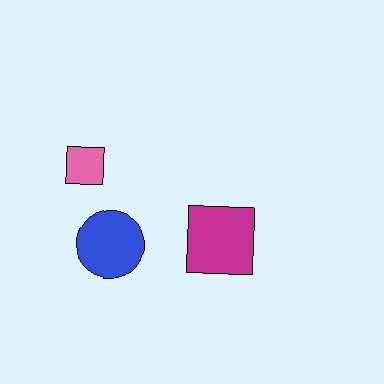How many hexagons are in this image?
There are no hexagons.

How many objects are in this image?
There are 3 objects.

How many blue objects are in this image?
There is 1 blue object.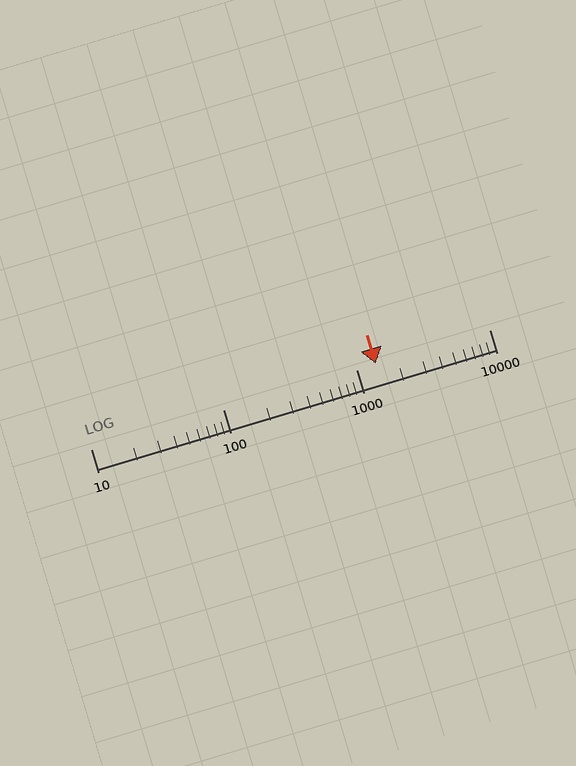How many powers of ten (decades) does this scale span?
The scale spans 3 decades, from 10 to 10000.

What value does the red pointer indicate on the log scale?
The pointer indicates approximately 1400.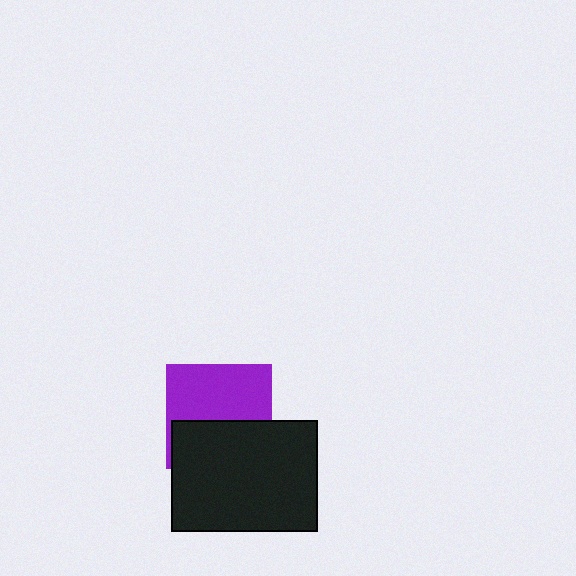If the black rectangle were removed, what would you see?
You would see the complete purple square.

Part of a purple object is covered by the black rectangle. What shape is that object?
It is a square.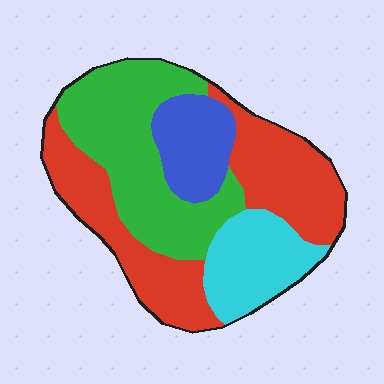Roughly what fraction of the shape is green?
Green covers roughly 35% of the shape.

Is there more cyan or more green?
Green.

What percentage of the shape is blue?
Blue takes up about one eighth (1/8) of the shape.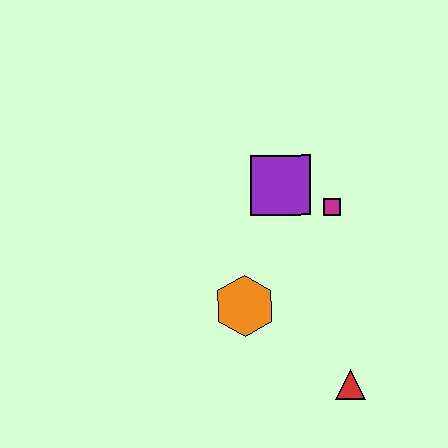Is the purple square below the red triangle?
No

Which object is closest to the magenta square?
The purple square is closest to the magenta square.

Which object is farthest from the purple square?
The red triangle is farthest from the purple square.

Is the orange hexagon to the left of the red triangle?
Yes